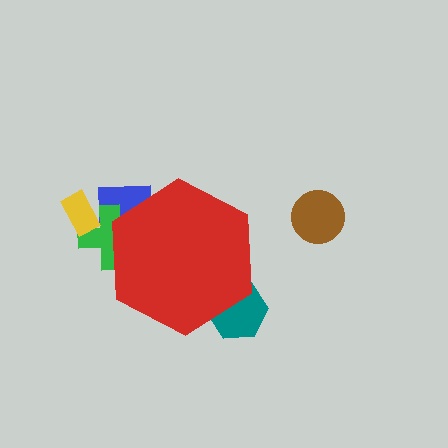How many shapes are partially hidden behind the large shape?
3 shapes are partially hidden.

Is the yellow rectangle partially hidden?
No, the yellow rectangle is fully visible.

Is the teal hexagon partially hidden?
Yes, the teal hexagon is partially hidden behind the red hexagon.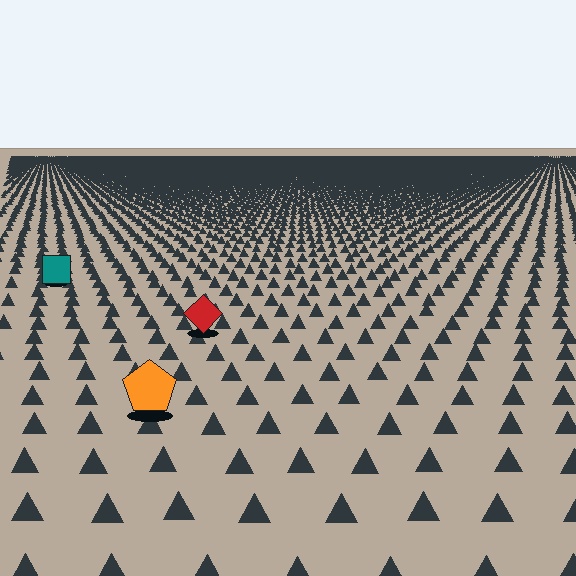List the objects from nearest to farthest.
From nearest to farthest: the orange pentagon, the red diamond, the teal square.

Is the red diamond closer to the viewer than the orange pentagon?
No. The orange pentagon is closer — you can tell from the texture gradient: the ground texture is coarser near it.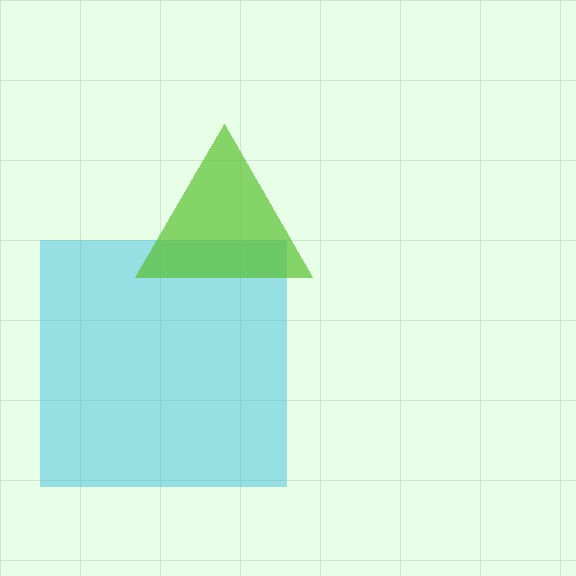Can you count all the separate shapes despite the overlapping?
Yes, there are 2 separate shapes.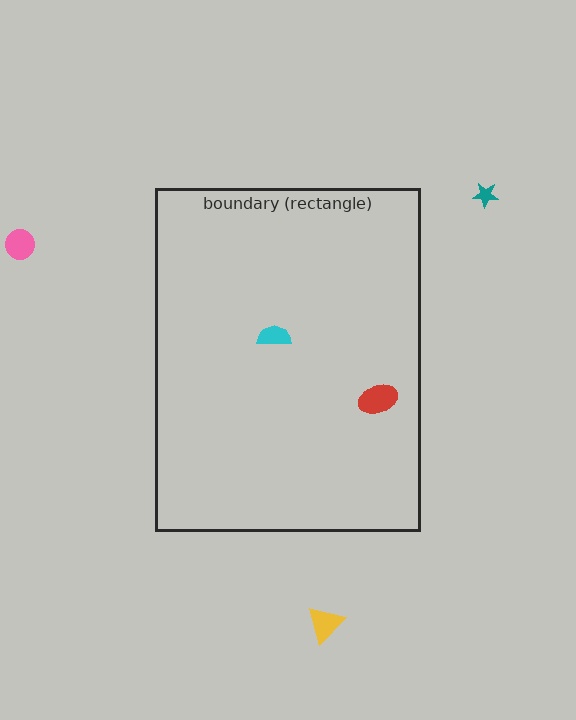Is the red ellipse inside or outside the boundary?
Inside.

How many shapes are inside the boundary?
2 inside, 3 outside.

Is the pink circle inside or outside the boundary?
Outside.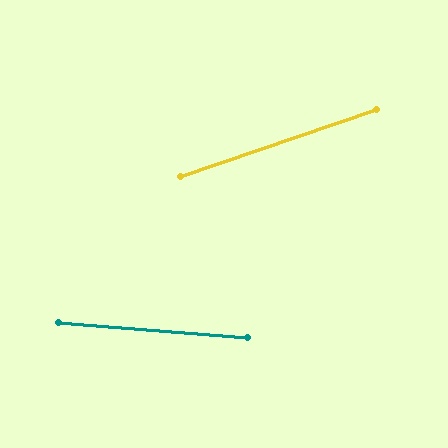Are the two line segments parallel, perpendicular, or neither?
Neither parallel nor perpendicular — they differ by about 23°.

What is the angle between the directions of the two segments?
Approximately 23 degrees.